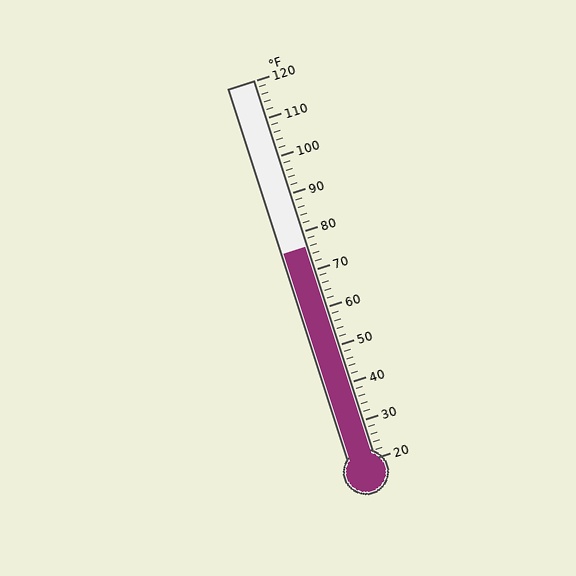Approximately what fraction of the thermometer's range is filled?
The thermometer is filled to approximately 55% of its range.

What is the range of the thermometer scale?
The thermometer scale ranges from 20°F to 120°F.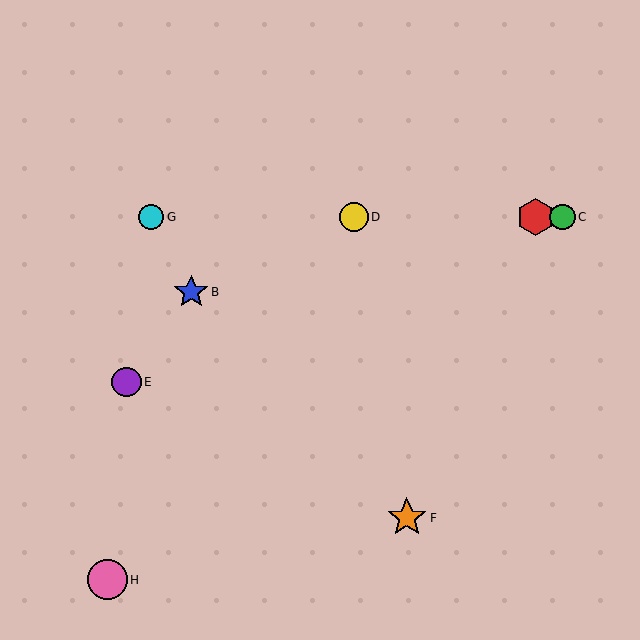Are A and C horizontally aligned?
Yes, both are at y≈217.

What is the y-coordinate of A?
Object A is at y≈217.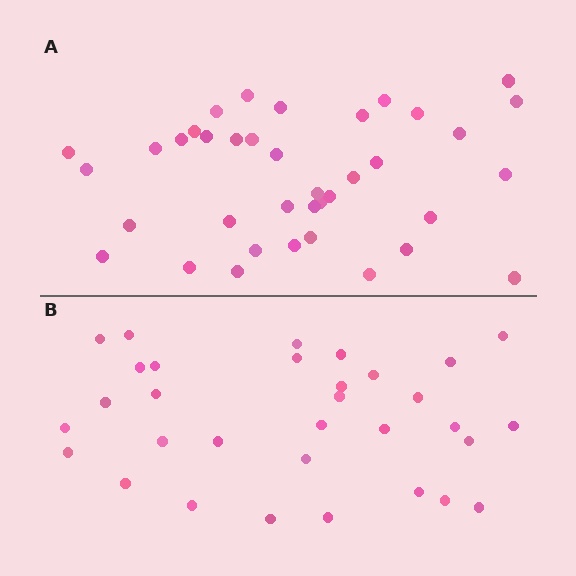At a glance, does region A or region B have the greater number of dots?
Region A (the top region) has more dots.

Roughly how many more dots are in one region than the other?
Region A has about 6 more dots than region B.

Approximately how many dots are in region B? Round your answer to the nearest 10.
About 30 dots. (The exact count is 32, which rounds to 30.)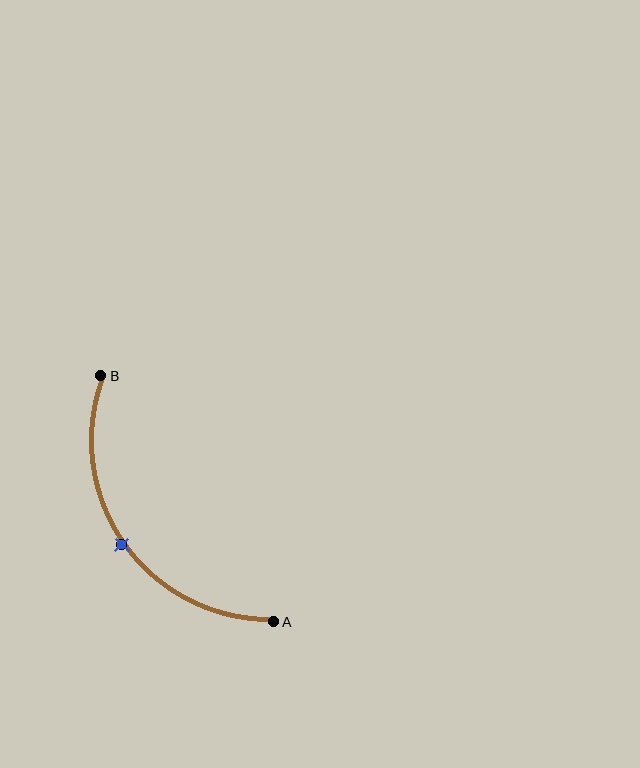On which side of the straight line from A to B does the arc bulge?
The arc bulges below and to the left of the straight line connecting A and B.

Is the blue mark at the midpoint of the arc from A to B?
Yes. The blue mark lies on the arc at equal arc-length from both A and B — it is the arc midpoint.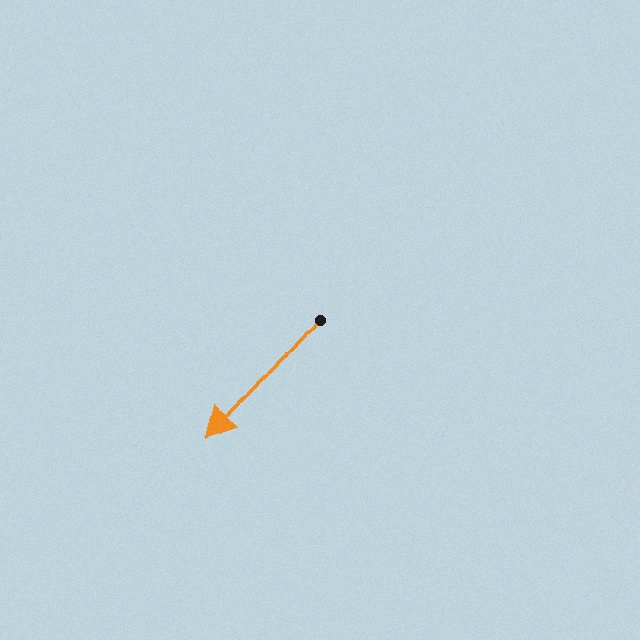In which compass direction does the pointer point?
Southwest.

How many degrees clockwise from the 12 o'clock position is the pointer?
Approximately 222 degrees.